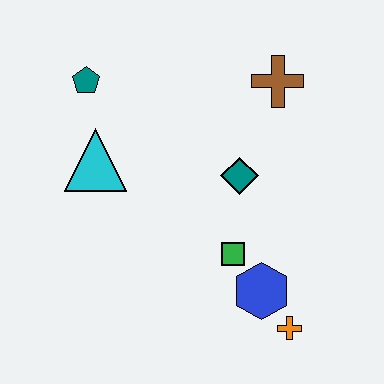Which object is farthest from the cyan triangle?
The orange cross is farthest from the cyan triangle.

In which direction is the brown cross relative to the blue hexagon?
The brown cross is above the blue hexagon.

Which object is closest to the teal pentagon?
The cyan triangle is closest to the teal pentagon.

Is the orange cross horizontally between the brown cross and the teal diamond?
No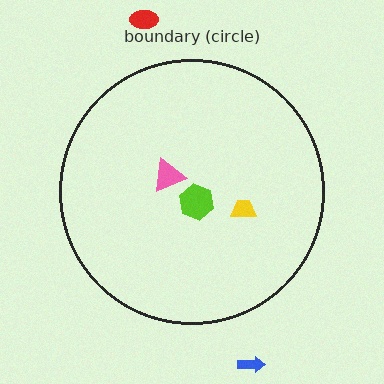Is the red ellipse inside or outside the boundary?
Outside.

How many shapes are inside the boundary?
3 inside, 2 outside.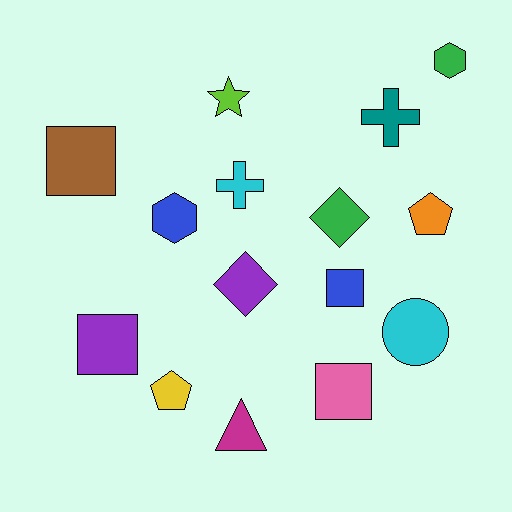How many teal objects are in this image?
There is 1 teal object.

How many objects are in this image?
There are 15 objects.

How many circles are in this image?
There is 1 circle.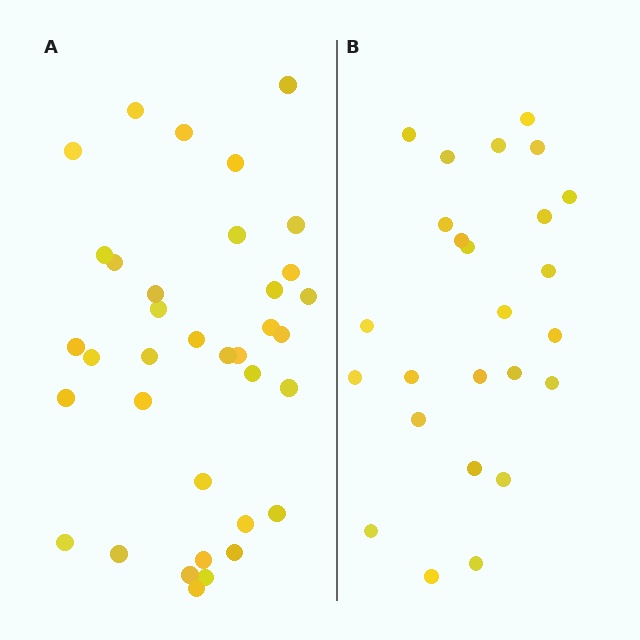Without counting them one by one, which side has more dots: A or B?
Region A (the left region) has more dots.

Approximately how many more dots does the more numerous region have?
Region A has roughly 12 or so more dots than region B.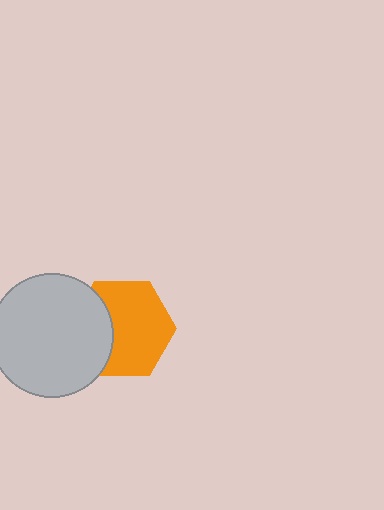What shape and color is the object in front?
The object in front is a light gray circle.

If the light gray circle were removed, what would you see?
You would see the complete orange hexagon.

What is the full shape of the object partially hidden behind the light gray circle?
The partially hidden object is an orange hexagon.